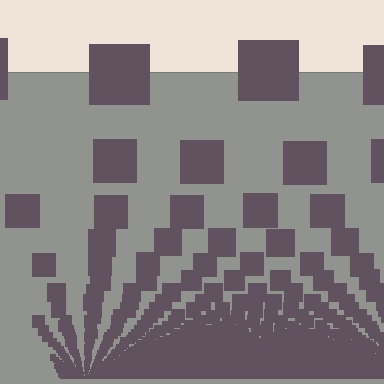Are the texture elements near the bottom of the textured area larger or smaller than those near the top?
Smaller. The gradient is inverted — elements near the bottom are smaller and denser.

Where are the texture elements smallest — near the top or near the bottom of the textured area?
Near the bottom.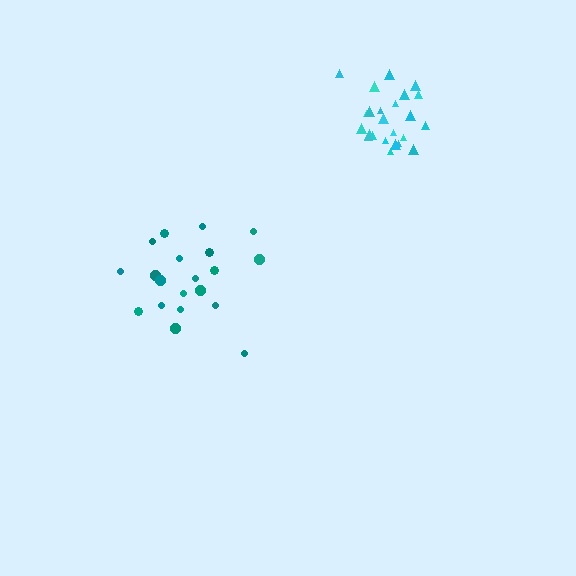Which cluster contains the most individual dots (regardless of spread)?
Cyan (24).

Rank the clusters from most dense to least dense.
cyan, teal.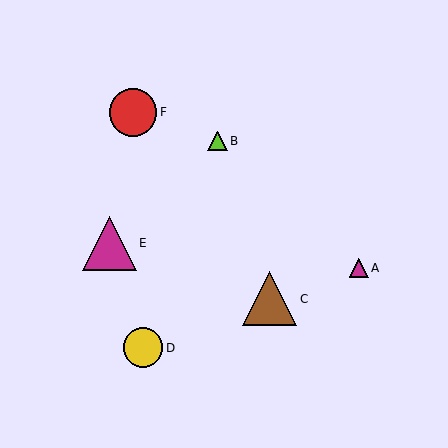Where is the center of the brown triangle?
The center of the brown triangle is at (270, 299).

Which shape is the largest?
The brown triangle (labeled C) is the largest.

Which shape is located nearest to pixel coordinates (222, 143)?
The lime triangle (labeled B) at (218, 141) is nearest to that location.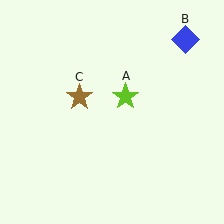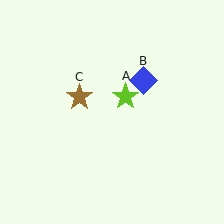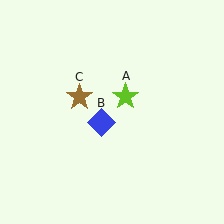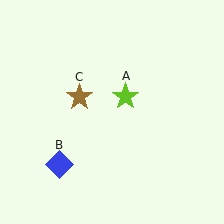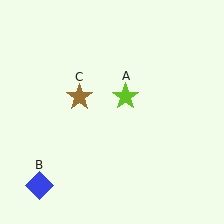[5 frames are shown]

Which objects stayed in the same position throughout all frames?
Lime star (object A) and brown star (object C) remained stationary.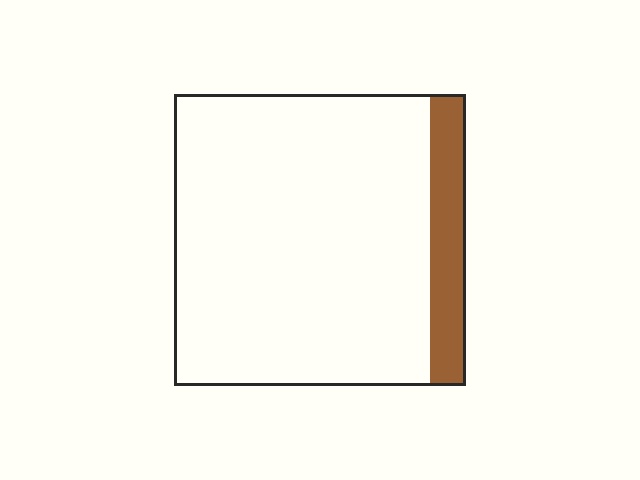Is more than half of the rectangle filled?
No.